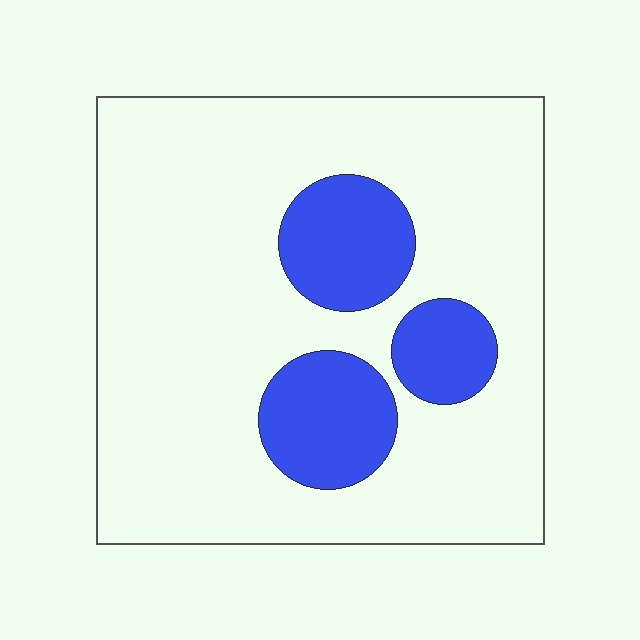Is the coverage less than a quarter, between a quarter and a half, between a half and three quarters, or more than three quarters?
Less than a quarter.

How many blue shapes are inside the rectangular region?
3.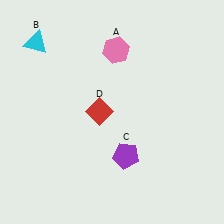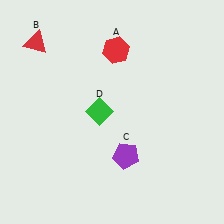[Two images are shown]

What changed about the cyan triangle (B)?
In Image 1, B is cyan. In Image 2, it changed to red.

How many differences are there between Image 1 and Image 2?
There are 3 differences between the two images.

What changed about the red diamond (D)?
In Image 1, D is red. In Image 2, it changed to green.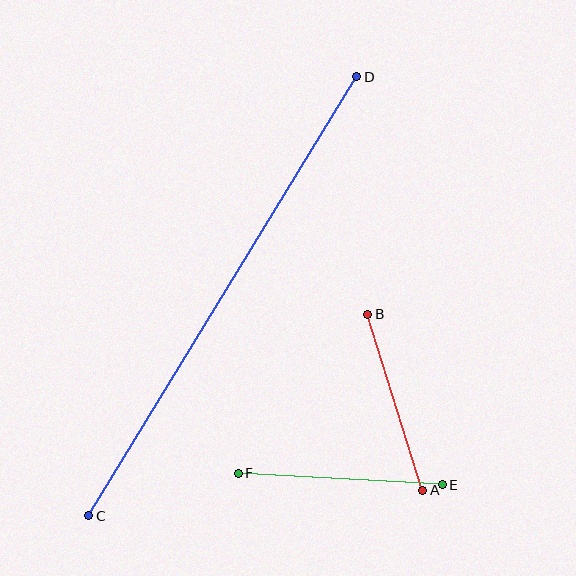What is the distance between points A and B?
The distance is approximately 184 pixels.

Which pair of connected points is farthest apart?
Points C and D are farthest apart.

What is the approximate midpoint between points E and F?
The midpoint is at approximately (340, 479) pixels.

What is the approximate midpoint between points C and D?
The midpoint is at approximately (223, 296) pixels.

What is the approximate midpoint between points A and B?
The midpoint is at approximately (395, 402) pixels.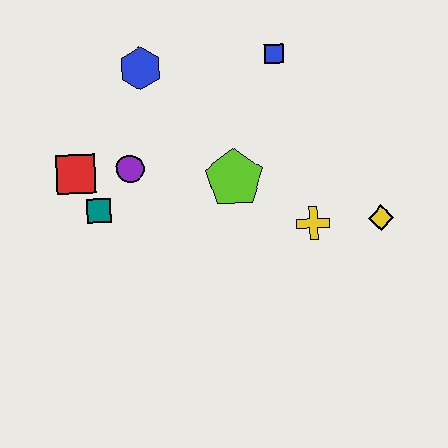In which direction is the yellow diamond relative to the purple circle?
The yellow diamond is to the right of the purple circle.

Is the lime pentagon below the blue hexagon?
Yes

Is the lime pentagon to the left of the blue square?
Yes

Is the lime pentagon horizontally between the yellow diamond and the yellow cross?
No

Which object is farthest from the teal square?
The yellow diamond is farthest from the teal square.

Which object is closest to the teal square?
The red square is closest to the teal square.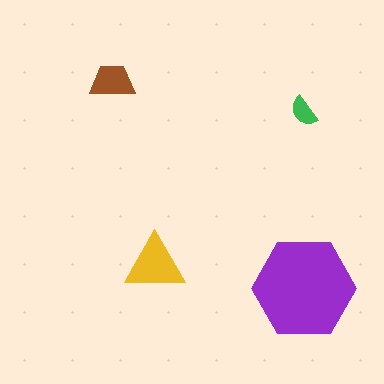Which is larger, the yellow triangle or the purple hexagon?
The purple hexagon.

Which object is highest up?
The brown trapezoid is topmost.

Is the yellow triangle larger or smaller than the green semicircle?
Larger.